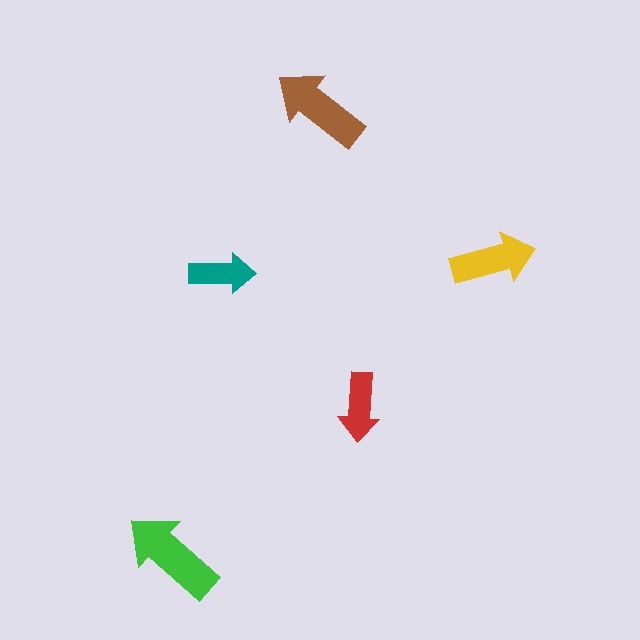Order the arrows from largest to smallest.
the green one, the brown one, the yellow one, the red one, the teal one.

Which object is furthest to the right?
The yellow arrow is rightmost.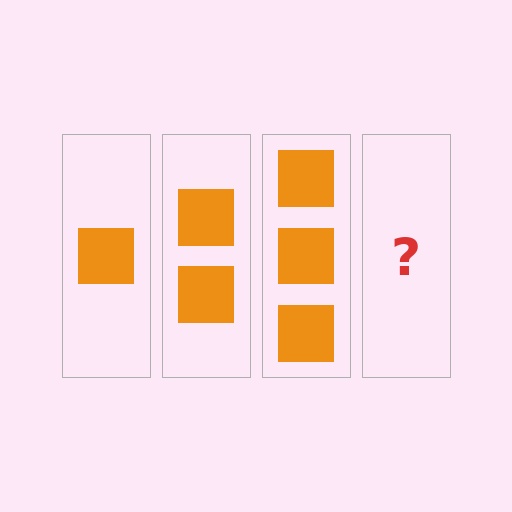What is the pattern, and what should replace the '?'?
The pattern is that each step adds one more square. The '?' should be 4 squares.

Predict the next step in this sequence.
The next step is 4 squares.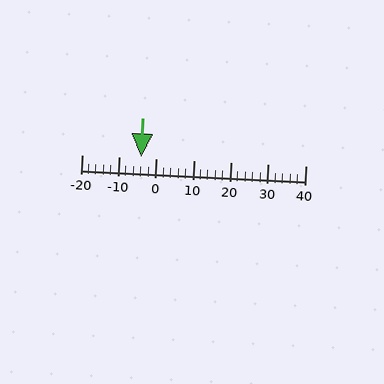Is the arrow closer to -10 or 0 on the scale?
The arrow is closer to 0.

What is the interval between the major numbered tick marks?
The major tick marks are spaced 10 units apart.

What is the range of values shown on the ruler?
The ruler shows values from -20 to 40.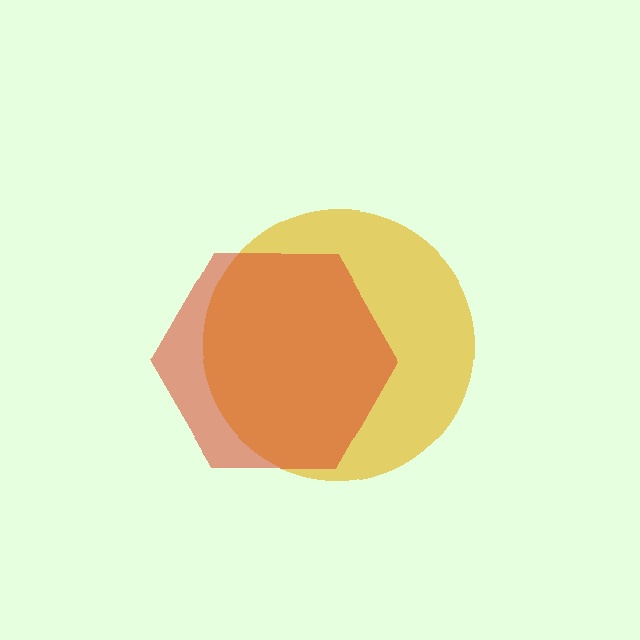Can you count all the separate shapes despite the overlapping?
Yes, there are 2 separate shapes.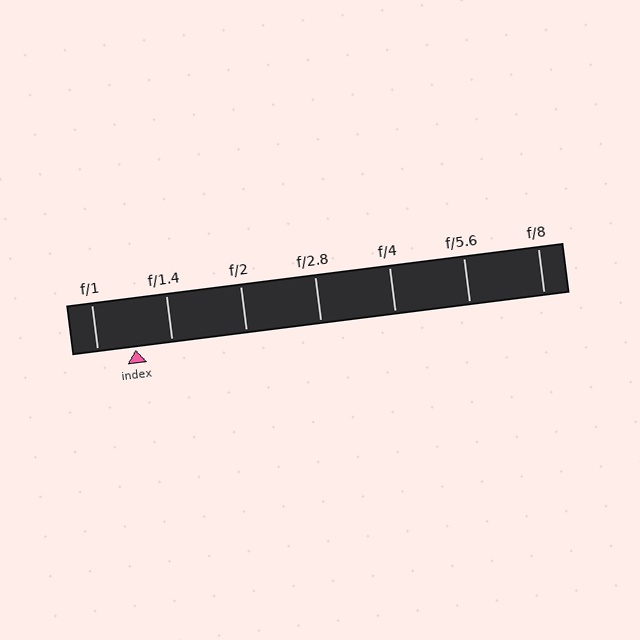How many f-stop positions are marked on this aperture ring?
There are 7 f-stop positions marked.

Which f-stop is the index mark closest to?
The index mark is closest to f/1.4.